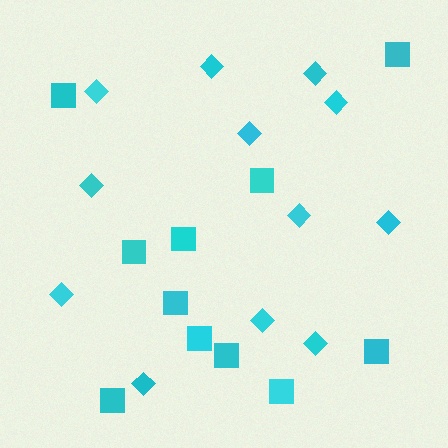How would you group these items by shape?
There are 2 groups: one group of squares (11) and one group of diamonds (12).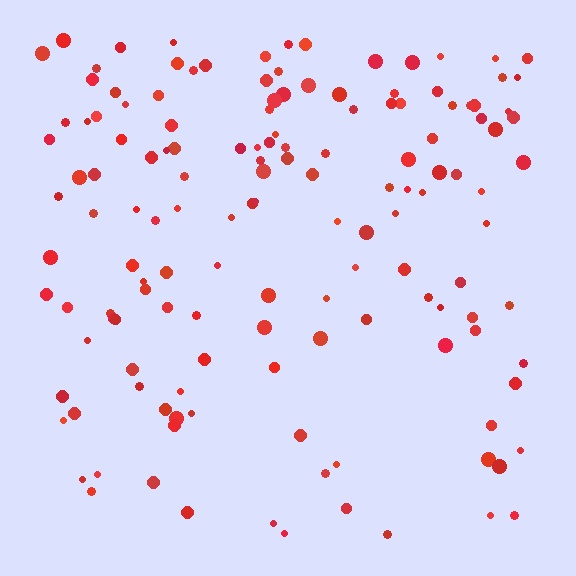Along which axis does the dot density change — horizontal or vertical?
Vertical.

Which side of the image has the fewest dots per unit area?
The bottom.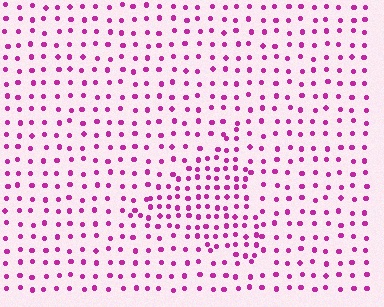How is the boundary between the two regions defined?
The boundary is defined by a change in element density (approximately 1.8x ratio). All elements are the same color, size, and shape.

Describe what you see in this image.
The image contains small magenta elements arranged at two different densities. A triangle-shaped region is visible where the elements are more densely packed than the surrounding area.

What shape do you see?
I see a triangle.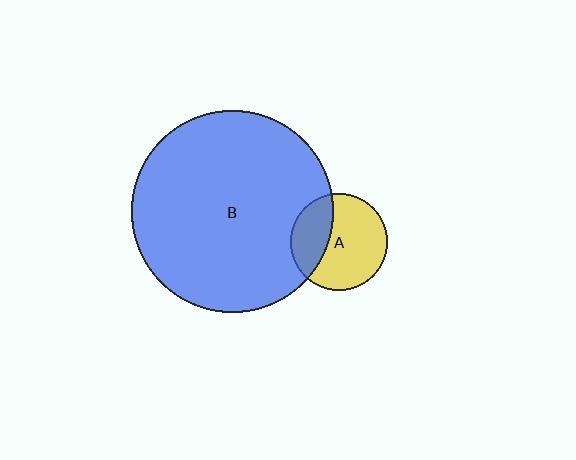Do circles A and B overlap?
Yes.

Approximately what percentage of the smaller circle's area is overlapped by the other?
Approximately 35%.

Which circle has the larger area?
Circle B (blue).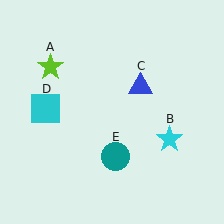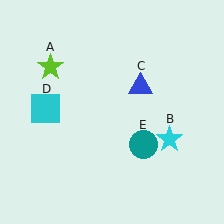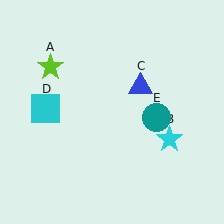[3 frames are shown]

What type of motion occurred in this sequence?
The teal circle (object E) rotated counterclockwise around the center of the scene.